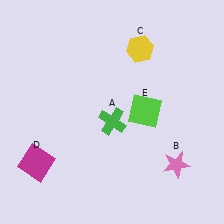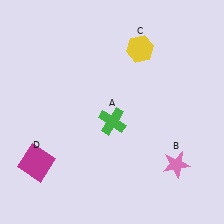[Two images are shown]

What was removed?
The lime square (E) was removed in Image 2.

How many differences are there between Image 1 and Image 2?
There is 1 difference between the two images.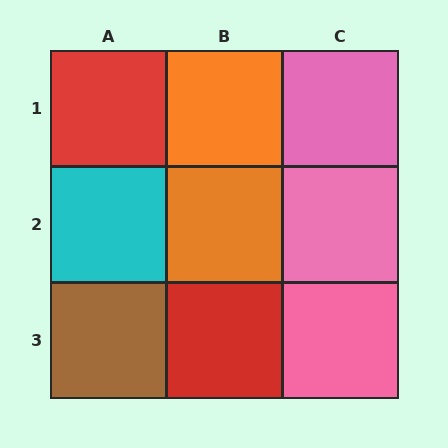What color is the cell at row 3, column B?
Red.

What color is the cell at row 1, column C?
Pink.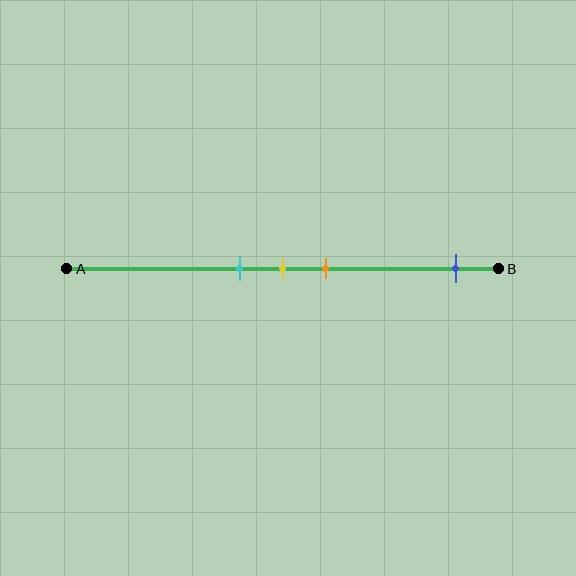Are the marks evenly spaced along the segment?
No, the marks are not evenly spaced.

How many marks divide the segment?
There are 4 marks dividing the segment.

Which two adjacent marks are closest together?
The cyan and yellow marks are the closest adjacent pair.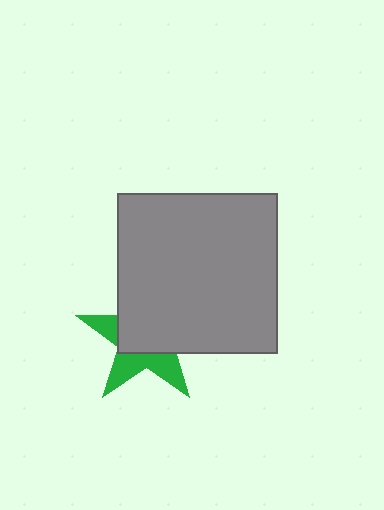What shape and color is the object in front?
The object in front is a gray square.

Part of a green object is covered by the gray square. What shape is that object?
It is a star.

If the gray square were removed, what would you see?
You would see the complete green star.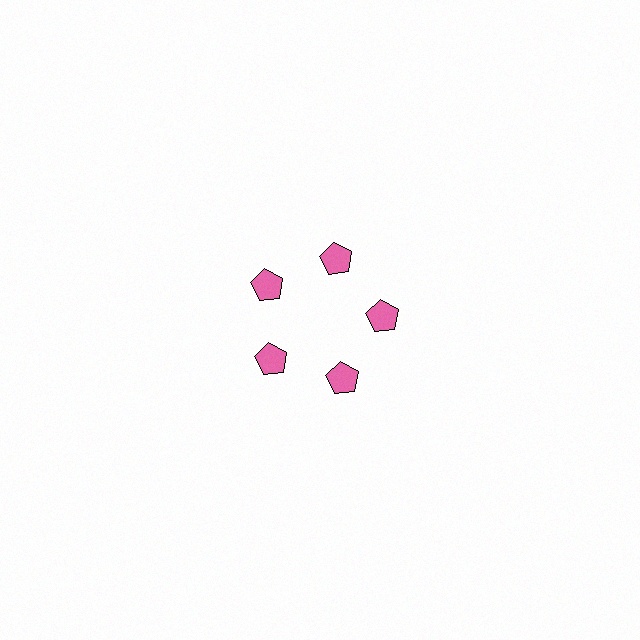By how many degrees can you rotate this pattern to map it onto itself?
The pattern maps onto itself every 72 degrees of rotation.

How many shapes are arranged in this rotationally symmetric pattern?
There are 5 shapes, arranged in 5 groups of 1.